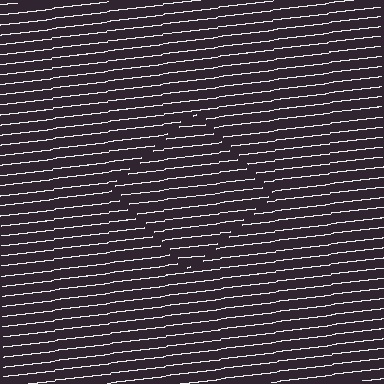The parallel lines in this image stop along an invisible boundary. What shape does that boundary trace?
An illusory square. The interior of the shape contains the same grating, shifted by half a period — the contour is defined by the phase discontinuity where line-ends from the inner and outer gratings abut.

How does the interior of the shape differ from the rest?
The interior of the shape contains the same grating, shifted by half a period — the contour is defined by the phase discontinuity where line-ends from the inner and outer gratings abut.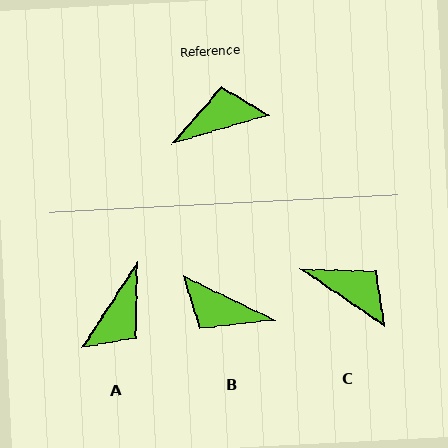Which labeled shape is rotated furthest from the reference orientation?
A, about 139 degrees away.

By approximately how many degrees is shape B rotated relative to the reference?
Approximately 138 degrees counter-clockwise.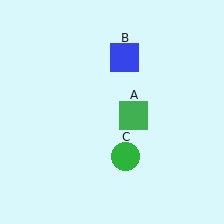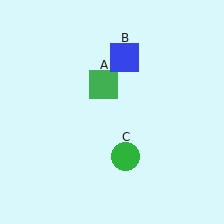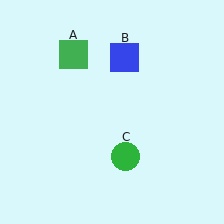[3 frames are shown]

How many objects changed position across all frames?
1 object changed position: green square (object A).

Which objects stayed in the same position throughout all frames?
Blue square (object B) and green circle (object C) remained stationary.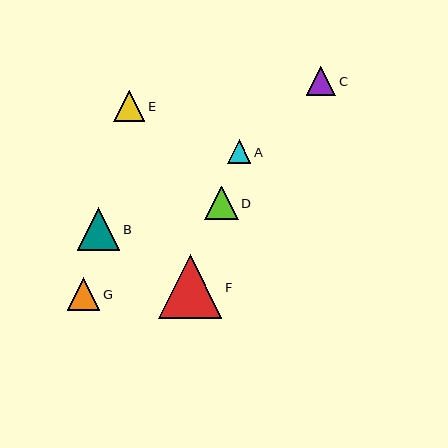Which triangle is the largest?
Triangle F is the largest with a size of approximately 64 pixels.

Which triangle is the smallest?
Triangle A is the smallest with a size of approximately 23 pixels.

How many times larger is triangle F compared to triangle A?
Triangle F is approximately 2.7 times the size of triangle A.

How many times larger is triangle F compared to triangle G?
Triangle F is approximately 1.9 times the size of triangle G.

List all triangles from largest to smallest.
From largest to smallest: F, B, D, G, E, C, A.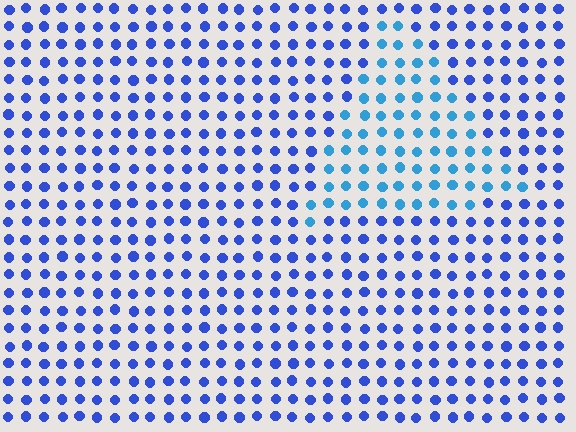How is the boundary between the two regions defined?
The boundary is defined purely by a slight shift in hue (about 30 degrees). Spacing, size, and orientation are identical on both sides.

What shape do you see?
I see a triangle.